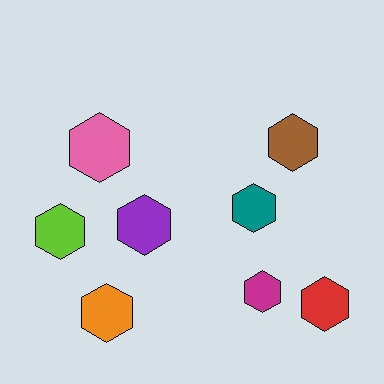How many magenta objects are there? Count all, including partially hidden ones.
There is 1 magenta object.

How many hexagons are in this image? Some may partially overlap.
There are 8 hexagons.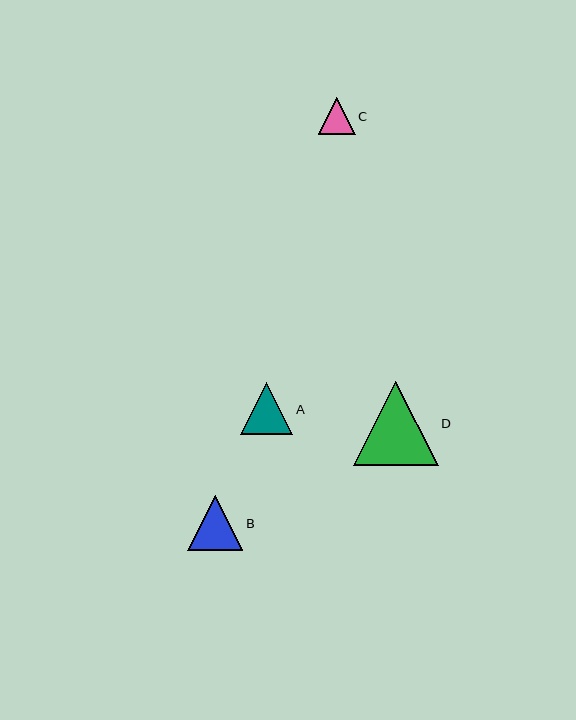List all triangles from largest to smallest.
From largest to smallest: D, B, A, C.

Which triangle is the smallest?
Triangle C is the smallest with a size of approximately 37 pixels.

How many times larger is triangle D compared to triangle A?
Triangle D is approximately 1.6 times the size of triangle A.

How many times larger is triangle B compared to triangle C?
Triangle B is approximately 1.5 times the size of triangle C.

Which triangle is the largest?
Triangle D is the largest with a size of approximately 85 pixels.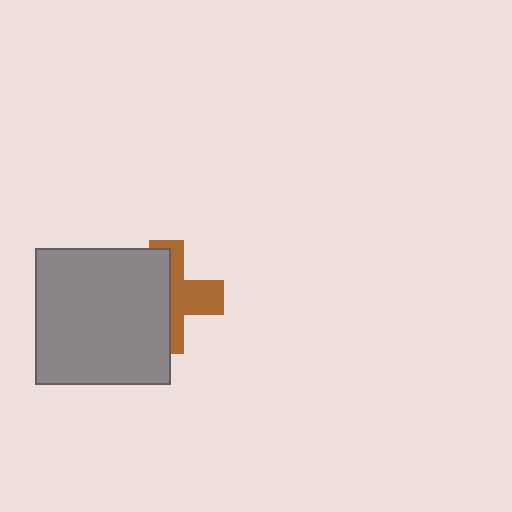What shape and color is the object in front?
The object in front is a gray square.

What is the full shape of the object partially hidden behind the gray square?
The partially hidden object is a brown cross.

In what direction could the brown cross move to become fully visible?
The brown cross could move right. That would shift it out from behind the gray square entirely.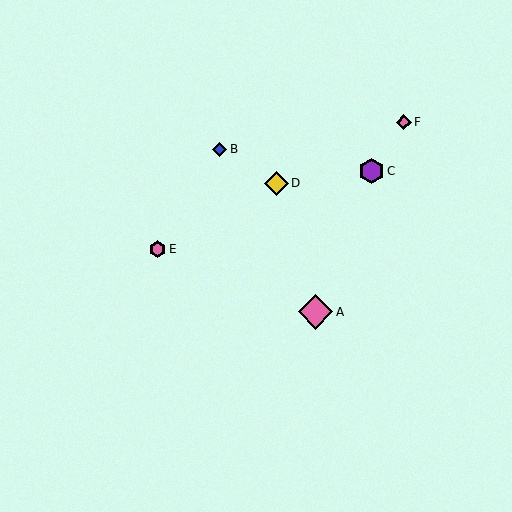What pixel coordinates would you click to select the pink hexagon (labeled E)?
Click at (158, 249) to select the pink hexagon E.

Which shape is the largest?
The pink diamond (labeled A) is the largest.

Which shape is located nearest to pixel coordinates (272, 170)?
The yellow diamond (labeled D) at (276, 183) is nearest to that location.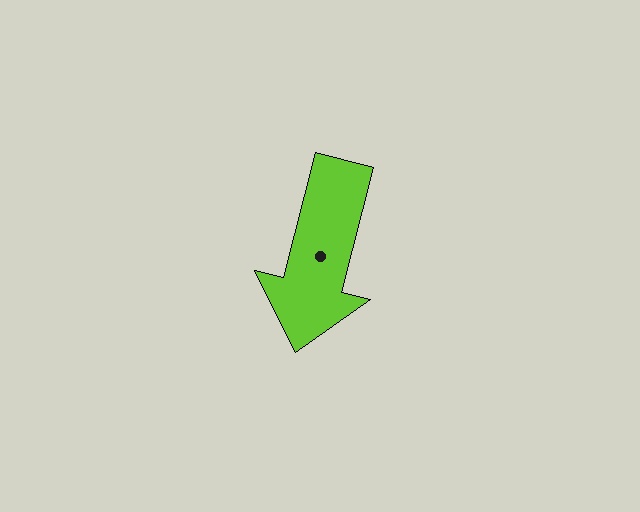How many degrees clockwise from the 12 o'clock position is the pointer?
Approximately 194 degrees.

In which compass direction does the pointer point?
South.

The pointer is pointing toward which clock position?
Roughly 6 o'clock.